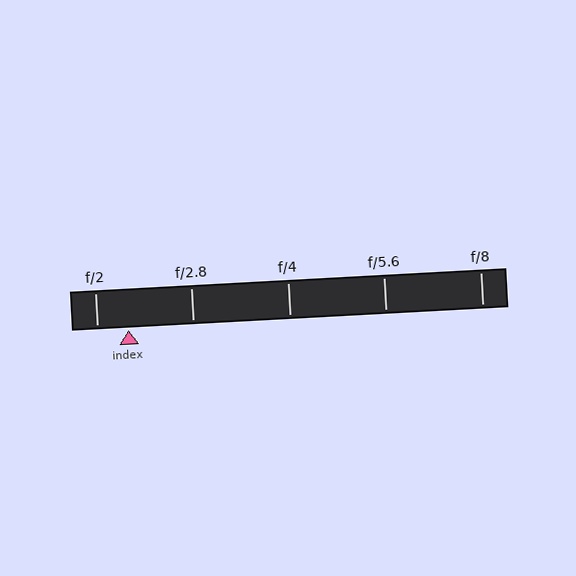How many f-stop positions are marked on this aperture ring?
There are 5 f-stop positions marked.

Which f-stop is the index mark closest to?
The index mark is closest to f/2.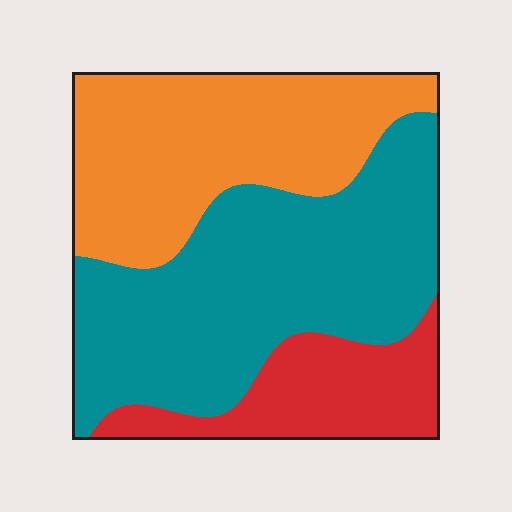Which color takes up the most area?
Teal, at roughly 45%.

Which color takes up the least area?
Red, at roughly 20%.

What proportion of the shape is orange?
Orange takes up between a quarter and a half of the shape.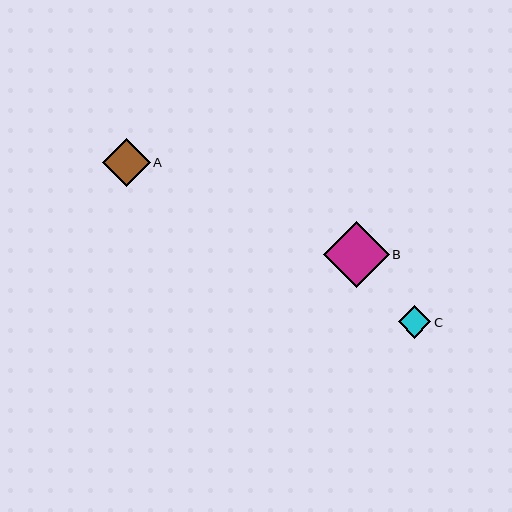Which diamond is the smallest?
Diamond C is the smallest with a size of approximately 33 pixels.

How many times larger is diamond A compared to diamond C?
Diamond A is approximately 1.5 times the size of diamond C.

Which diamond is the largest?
Diamond B is the largest with a size of approximately 65 pixels.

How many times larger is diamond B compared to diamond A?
Diamond B is approximately 1.4 times the size of diamond A.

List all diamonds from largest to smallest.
From largest to smallest: B, A, C.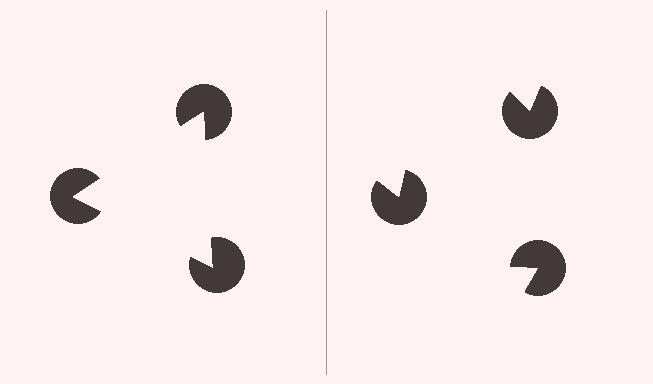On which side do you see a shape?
An illusory triangle appears on the left side. On the right side the wedge cuts are rotated, so no coherent shape forms.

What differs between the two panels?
The pac-man discs are positioned identically on both sides; only the wedge orientations differ. On the left they align to a triangle; on the right they are misaligned.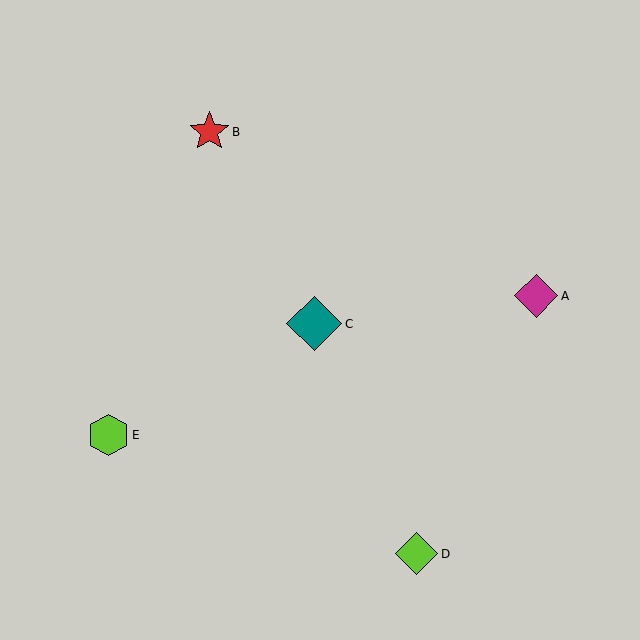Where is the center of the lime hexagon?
The center of the lime hexagon is at (108, 435).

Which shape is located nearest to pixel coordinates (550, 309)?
The magenta diamond (labeled A) at (536, 296) is nearest to that location.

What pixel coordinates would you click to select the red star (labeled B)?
Click at (209, 132) to select the red star B.